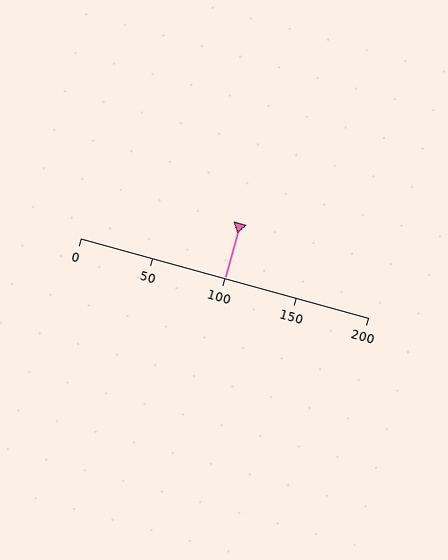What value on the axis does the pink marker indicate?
The marker indicates approximately 100.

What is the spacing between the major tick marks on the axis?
The major ticks are spaced 50 apart.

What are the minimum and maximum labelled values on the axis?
The axis runs from 0 to 200.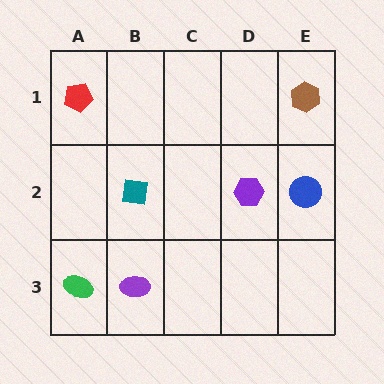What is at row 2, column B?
A teal square.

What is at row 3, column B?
A purple ellipse.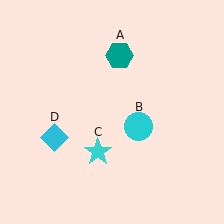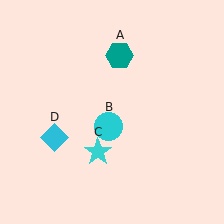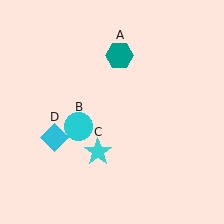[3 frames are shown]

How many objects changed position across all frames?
1 object changed position: cyan circle (object B).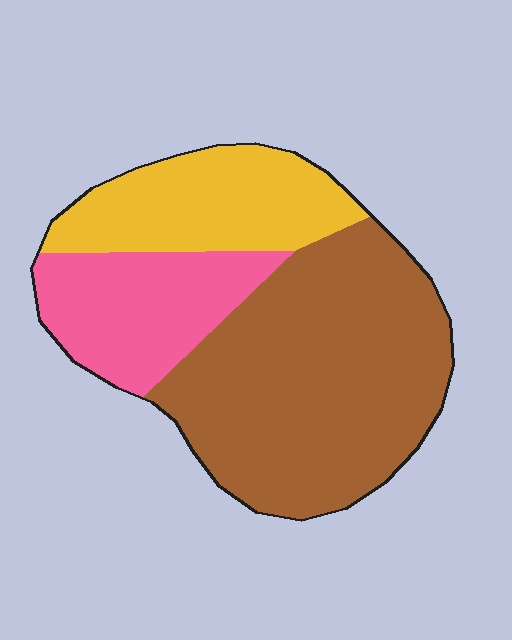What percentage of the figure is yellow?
Yellow covers 24% of the figure.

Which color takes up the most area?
Brown, at roughly 55%.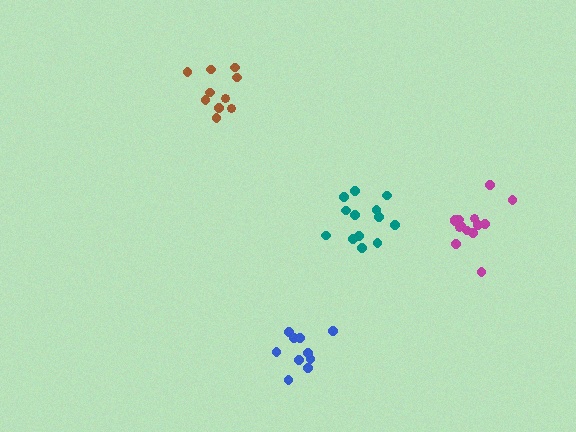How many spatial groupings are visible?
There are 4 spatial groupings.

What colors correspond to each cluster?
The clusters are colored: teal, blue, brown, magenta.